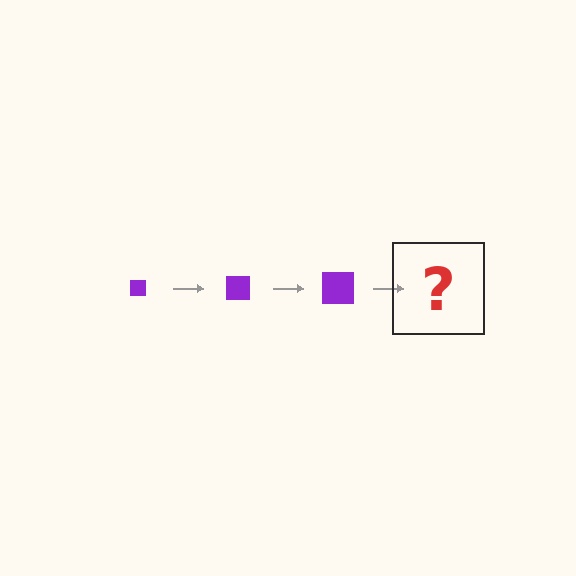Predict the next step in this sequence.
The next step is a purple square, larger than the previous one.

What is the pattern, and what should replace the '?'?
The pattern is that the square gets progressively larger each step. The '?' should be a purple square, larger than the previous one.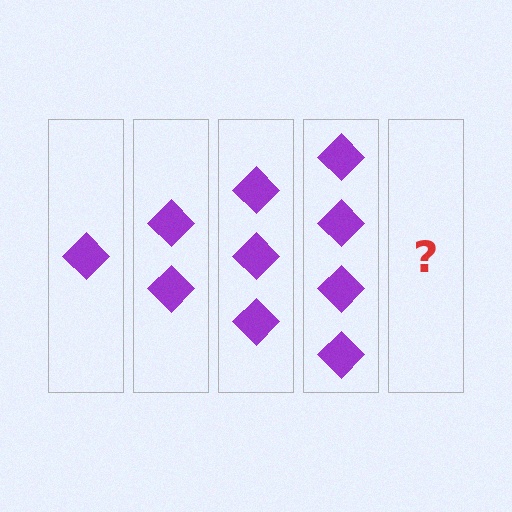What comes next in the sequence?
The next element should be 5 diamonds.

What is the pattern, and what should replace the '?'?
The pattern is that each step adds one more diamond. The '?' should be 5 diamonds.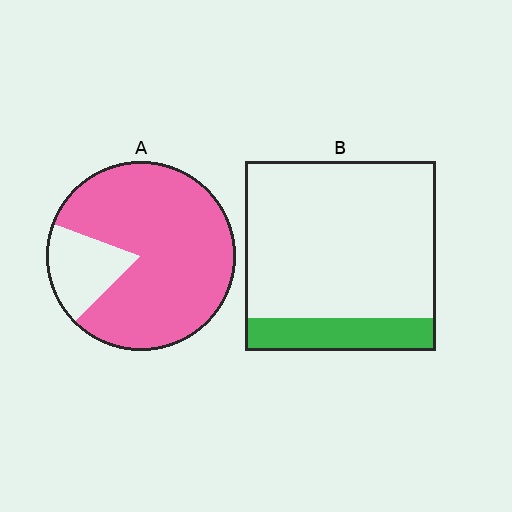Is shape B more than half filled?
No.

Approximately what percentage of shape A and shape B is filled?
A is approximately 80% and B is approximately 15%.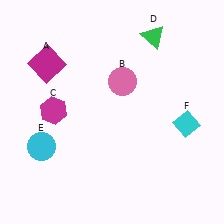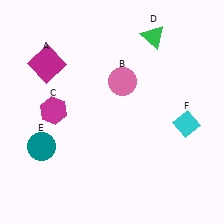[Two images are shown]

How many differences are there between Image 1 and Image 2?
There is 1 difference between the two images.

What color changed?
The circle (E) changed from cyan in Image 1 to teal in Image 2.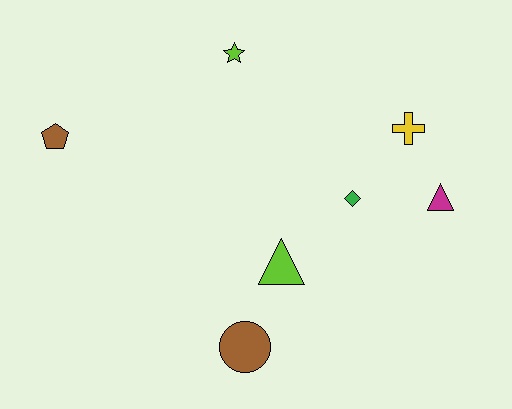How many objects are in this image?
There are 7 objects.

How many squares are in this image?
There are no squares.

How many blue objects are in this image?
There are no blue objects.